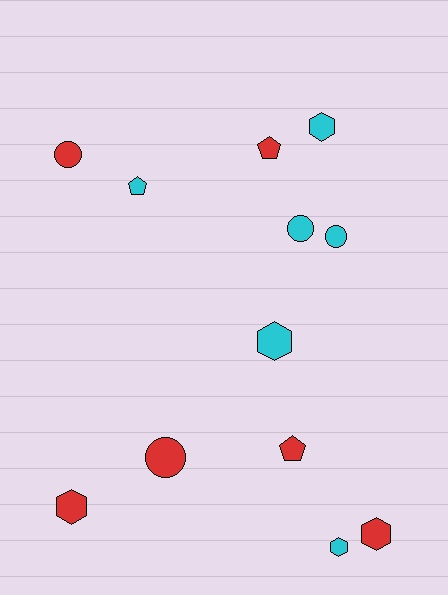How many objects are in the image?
There are 12 objects.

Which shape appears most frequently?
Hexagon, with 5 objects.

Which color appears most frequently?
Red, with 6 objects.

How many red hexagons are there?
There are 2 red hexagons.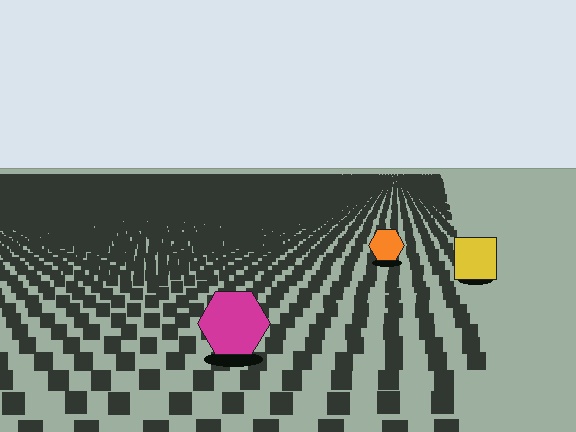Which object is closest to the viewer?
The magenta hexagon is closest. The texture marks near it are larger and more spread out.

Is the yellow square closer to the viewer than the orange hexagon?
Yes. The yellow square is closer — you can tell from the texture gradient: the ground texture is coarser near it.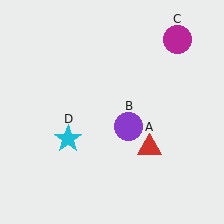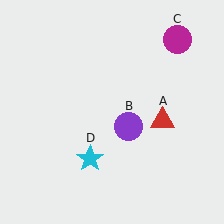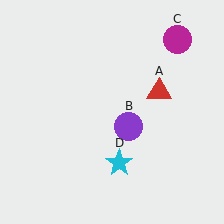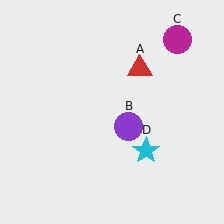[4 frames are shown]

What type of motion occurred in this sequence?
The red triangle (object A), cyan star (object D) rotated counterclockwise around the center of the scene.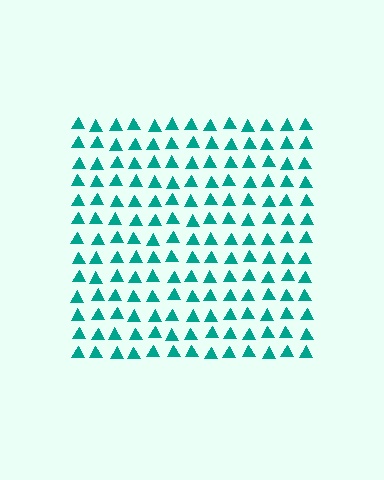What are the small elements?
The small elements are triangles.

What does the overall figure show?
The overall figure shows a square.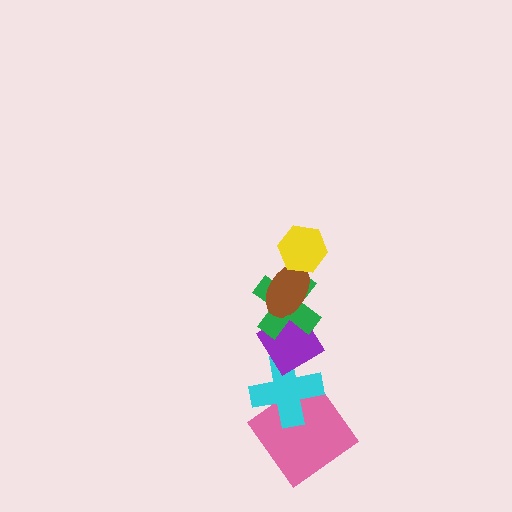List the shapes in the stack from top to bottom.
From top to bottom: the yellow hexagon, the brown ellipse, the green cross, the purple diamond, the cyan cross, the pink diamond.